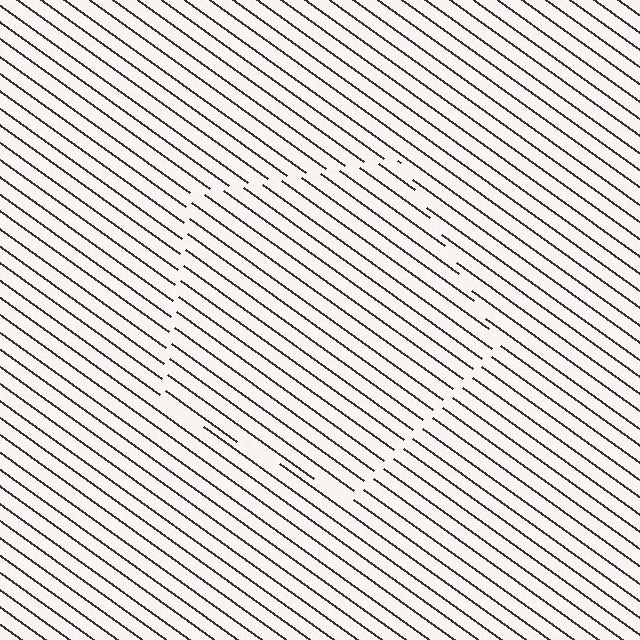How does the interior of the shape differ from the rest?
The interior of the shape contains the same grating, shifted by half a period — the contour is defined by the phase discontinuity where line-ends from the inner and outer gratings abut.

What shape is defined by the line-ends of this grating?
An illusory pentagon. The interior of the shape contains the same grating, shifted by half a period — the contour is defined by the phase discontinuity where line-ends from the inner and outer gratings abut.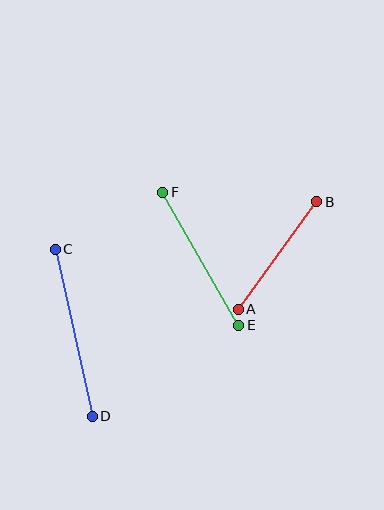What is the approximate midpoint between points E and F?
The midpoint is at approximately (201, 259) pixels.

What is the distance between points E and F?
The distance is approximately 153 pixels.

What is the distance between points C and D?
The distance is approximately 171 pixels.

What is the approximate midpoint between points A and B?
The midpoint is at approximately (278, 256) pixels.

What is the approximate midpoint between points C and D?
The midpoint is at approximately (74, 333) pixels.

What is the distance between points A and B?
The distance is approximately 133 pixels.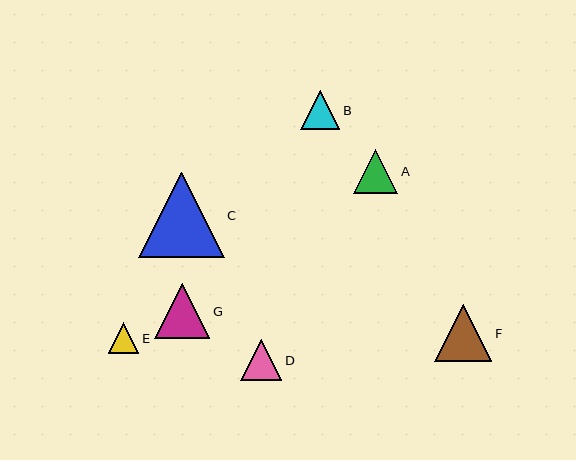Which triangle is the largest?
Triangle C is the largest with a size of approximately 85 pixels.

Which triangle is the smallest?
Triangle E is the smallest with a size of approximately 30 pixels.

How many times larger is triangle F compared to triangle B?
Triangle F is approximately 1.5 times the size of triangle B.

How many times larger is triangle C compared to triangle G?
Triangle C is approximately 1.5 times the size of triangle G.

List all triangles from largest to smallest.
From largest to smallest: C, F, G, A, D, B, E.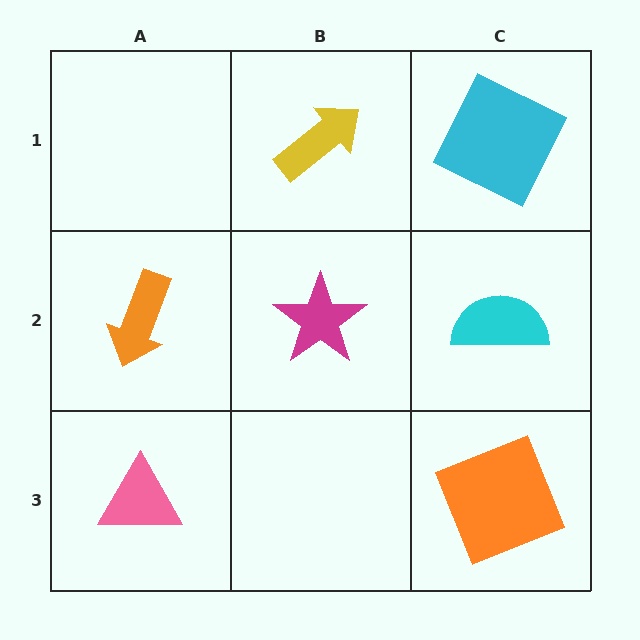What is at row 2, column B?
A magenta star.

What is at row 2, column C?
A cyan semicircle.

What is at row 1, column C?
A cyan square.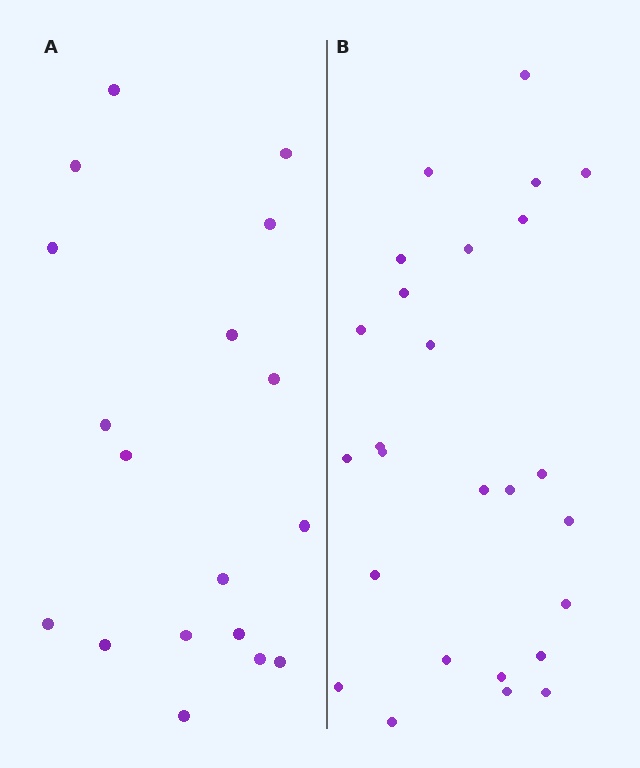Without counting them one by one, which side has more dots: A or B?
Region B (the right region) has more dots.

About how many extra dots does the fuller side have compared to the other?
Region B has roughly 8 or so more dots than region A.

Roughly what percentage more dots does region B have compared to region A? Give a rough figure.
About 45% more.